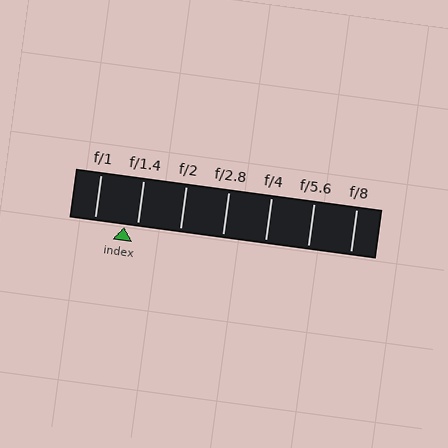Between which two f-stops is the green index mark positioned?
The index mark is between f/1 and f/1.4.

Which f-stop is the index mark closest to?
The index mark is closest to f/1.4.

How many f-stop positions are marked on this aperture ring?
There are 7 f-stop positions marked.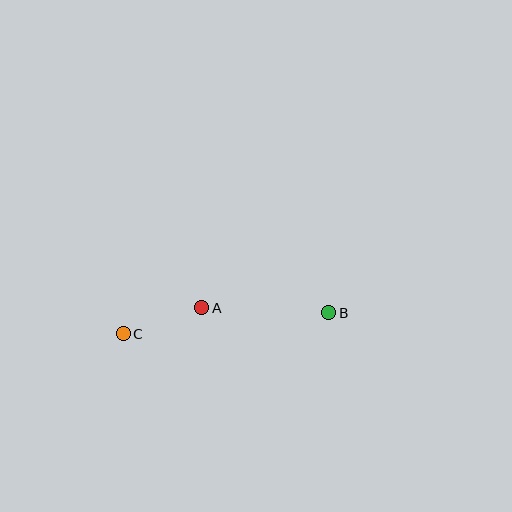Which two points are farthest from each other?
Points B and C are farthest from each other.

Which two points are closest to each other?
Points A and C are closest to each other.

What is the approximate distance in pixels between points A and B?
The distance between A and B is approximately 127 pixels.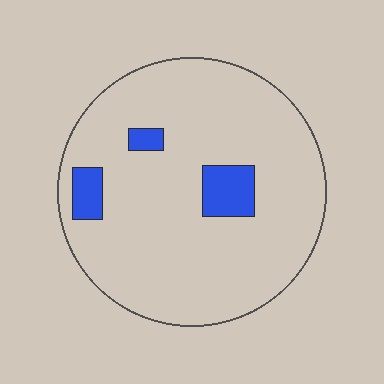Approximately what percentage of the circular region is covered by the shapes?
Approximately 10%.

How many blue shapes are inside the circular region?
3.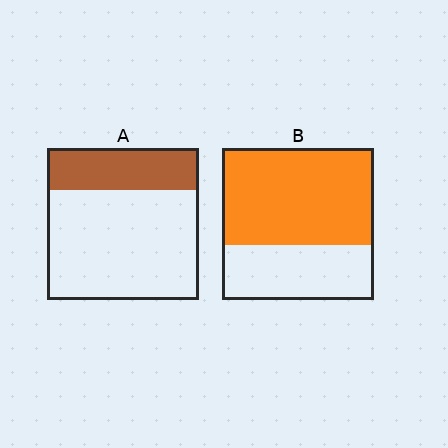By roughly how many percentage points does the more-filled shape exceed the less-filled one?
By roughly 35 percentage points (B over A).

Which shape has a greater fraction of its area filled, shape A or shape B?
Shape B.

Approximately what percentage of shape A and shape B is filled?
A is approximately 30% and B is approximately 65%.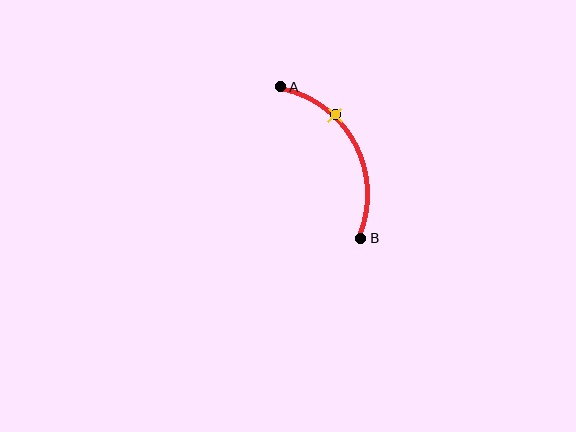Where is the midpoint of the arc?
The arc midpoint is the point on the curve farthest from the straight line joining A and B. It sits to the right of that line.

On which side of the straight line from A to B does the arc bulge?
The arc bulges to the right of the straight line connecting A and B.